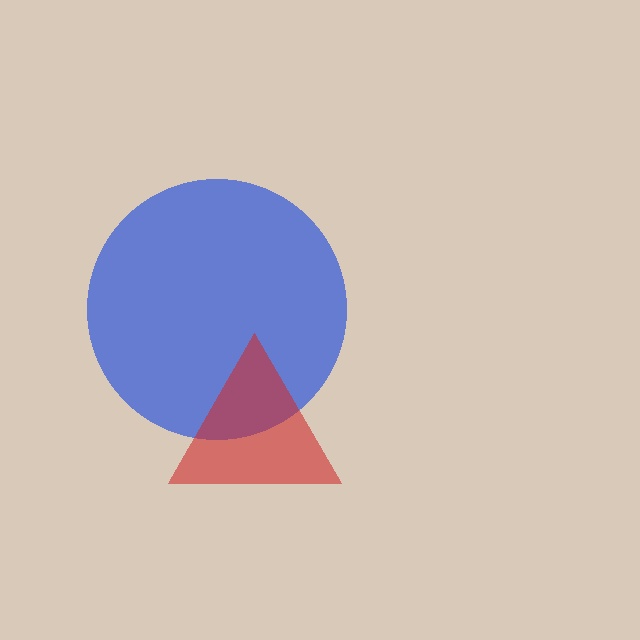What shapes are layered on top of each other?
The layered shapes are: a blue circle, a red triangle.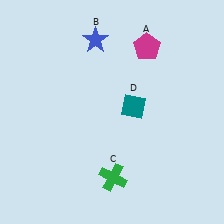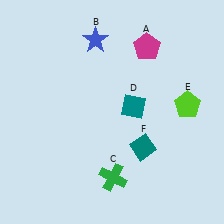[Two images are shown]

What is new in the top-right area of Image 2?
A lime pentagon (E) was added in the top-right area of Image 2.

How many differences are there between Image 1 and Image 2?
There are 2 differences between the two images.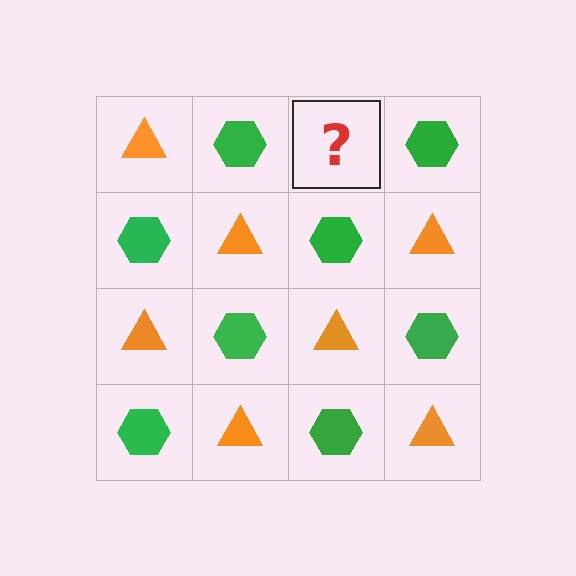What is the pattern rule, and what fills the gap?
The rule is that it alternates orange triangle and green hexagon in a checkerboard pattern. The gap should be filled with an orange triangle.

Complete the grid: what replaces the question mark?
The question mark should be replaced with an orange triangle.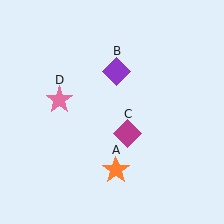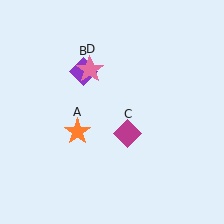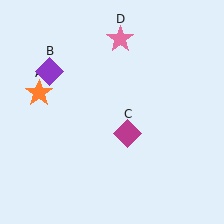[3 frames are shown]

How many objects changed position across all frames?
3 objects changed position: orange star (object A), purple diamond (object B), pink star (object D).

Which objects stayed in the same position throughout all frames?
Magenta diamond (object C) remained stationary.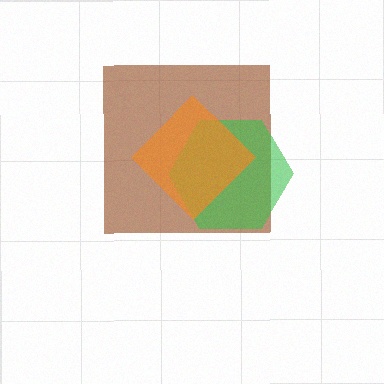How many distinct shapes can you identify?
There are 3 distinct shapes: a brown square, a green hexagon, an orange diamond.